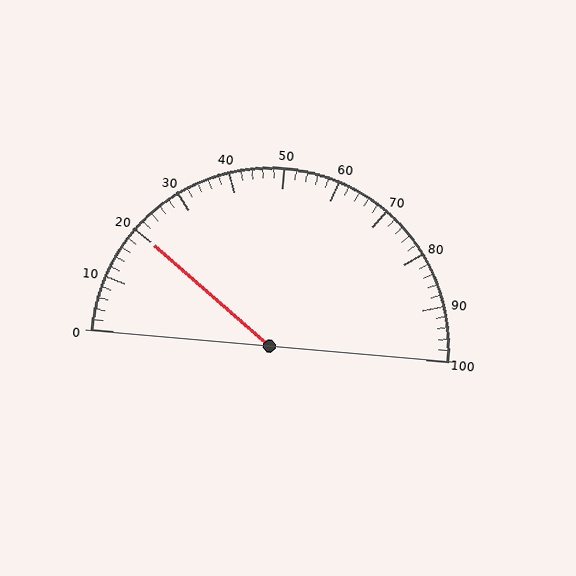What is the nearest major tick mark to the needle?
The nearest major tick mark is 20.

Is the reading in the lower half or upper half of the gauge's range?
The reading is in the lower half of the range (0 to 100).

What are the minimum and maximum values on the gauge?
The gauge ranges from 0 to 100.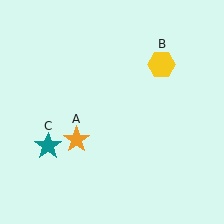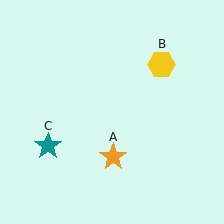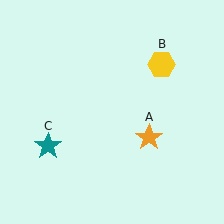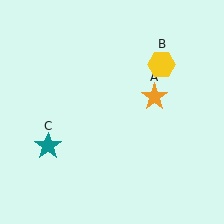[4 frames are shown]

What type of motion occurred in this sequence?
The orange star (object A) rotated counterclockwise around the center of the scene.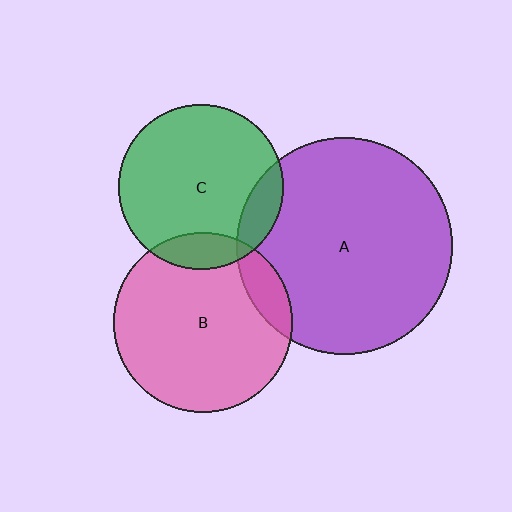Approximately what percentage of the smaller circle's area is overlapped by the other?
Approximately 10%.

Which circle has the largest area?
Circle A (purple).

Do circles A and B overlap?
Yes.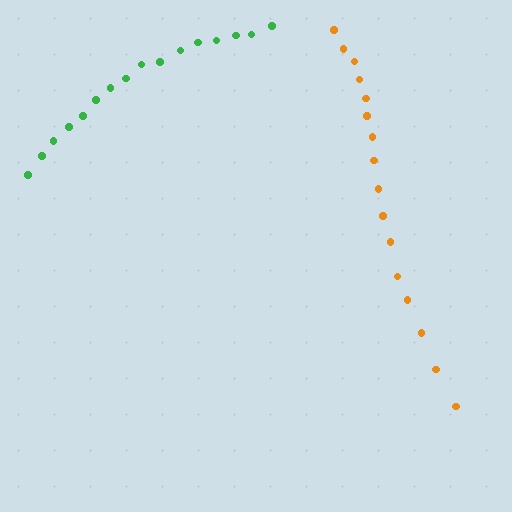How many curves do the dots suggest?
There are 2 distinct paths.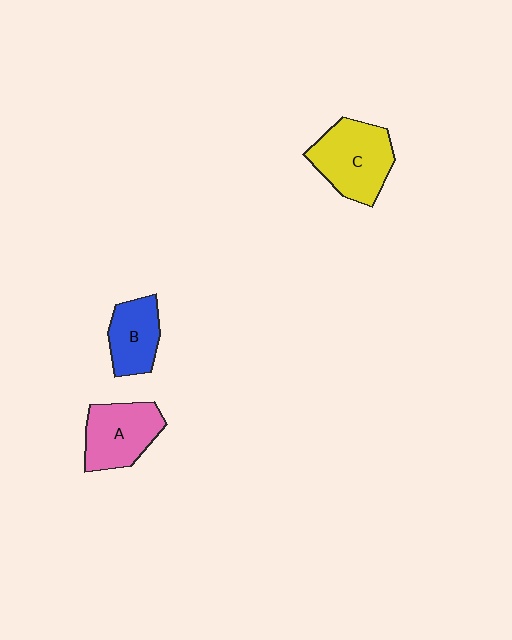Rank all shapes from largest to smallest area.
From largest to smallest: C (yellow), A (pink), B (blue).